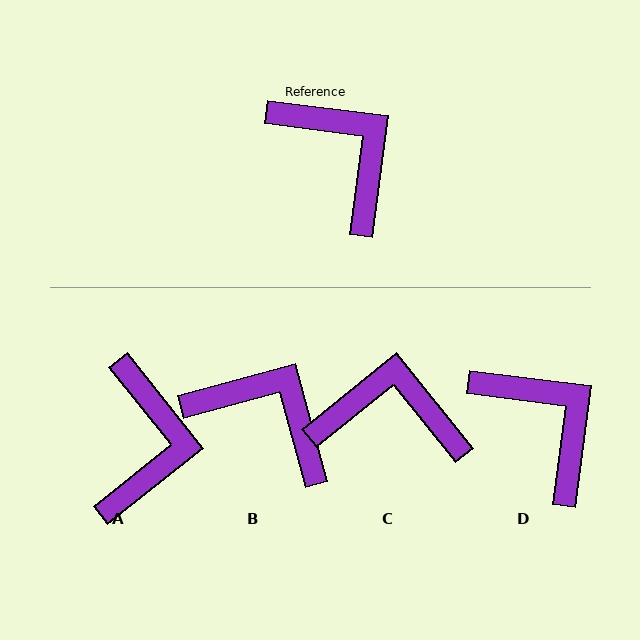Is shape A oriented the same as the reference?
No, it is off by about 44 degrees.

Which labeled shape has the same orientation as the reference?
D.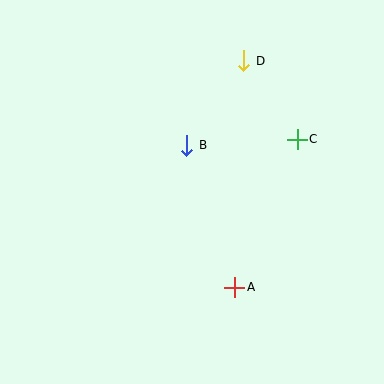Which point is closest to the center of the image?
Point B at (187, 145) is closest to the center.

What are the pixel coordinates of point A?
Point A is at (235, 287).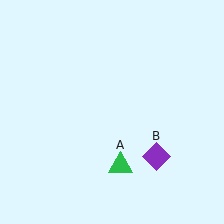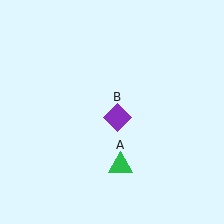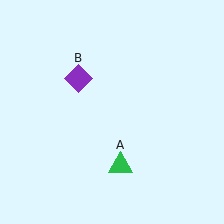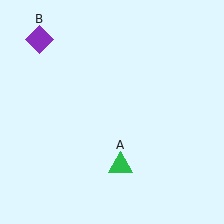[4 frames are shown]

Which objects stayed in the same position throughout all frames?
Green triangle (object A) remained stationary.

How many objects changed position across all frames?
1 object changed position: purple diamond (object B).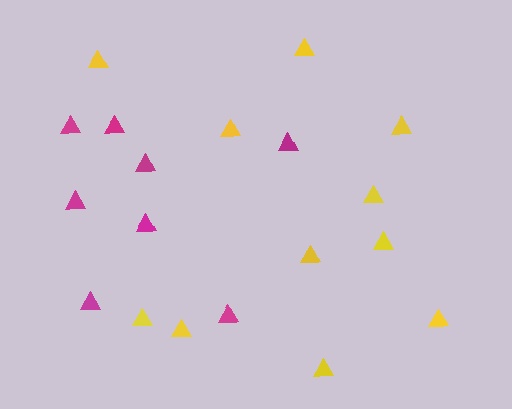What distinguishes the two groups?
There are 2 groups: one group of magenta triangles (8) and one group of yellow triangles (11).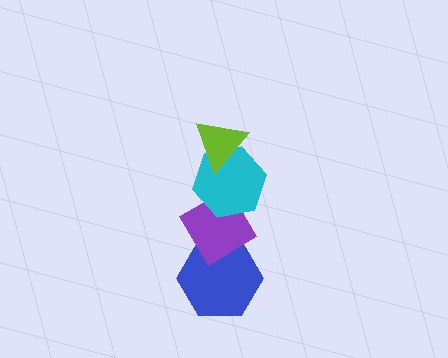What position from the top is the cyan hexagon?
The cyan hexagon is 2nd from the top.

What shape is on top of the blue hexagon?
The purple diamond is on top of the blue hexagon.